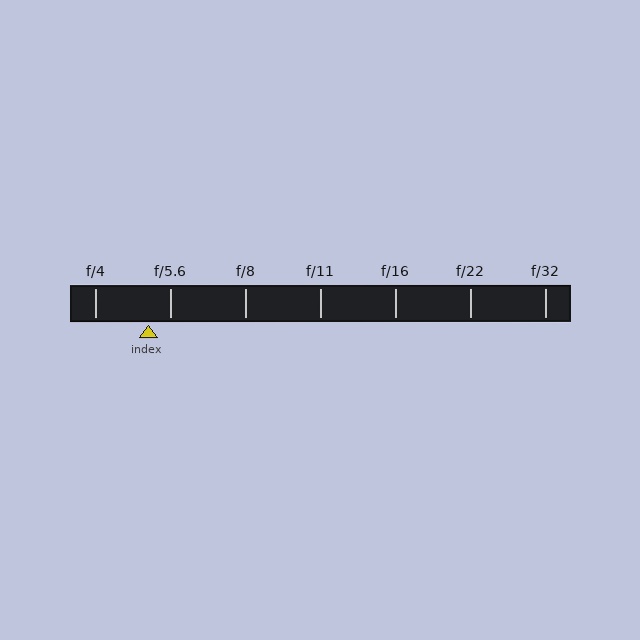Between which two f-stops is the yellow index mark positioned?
The index mark is between f/4 and f/5.6.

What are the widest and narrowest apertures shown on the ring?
The widest aperture shown is f/4 and the narrowest is f/32.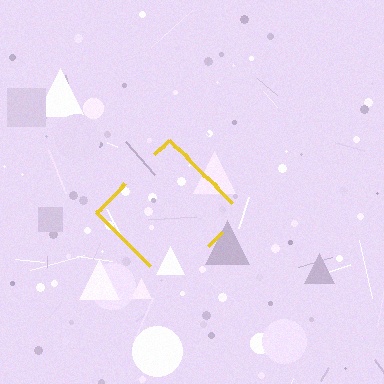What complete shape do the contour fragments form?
The contour fragments form a diamond.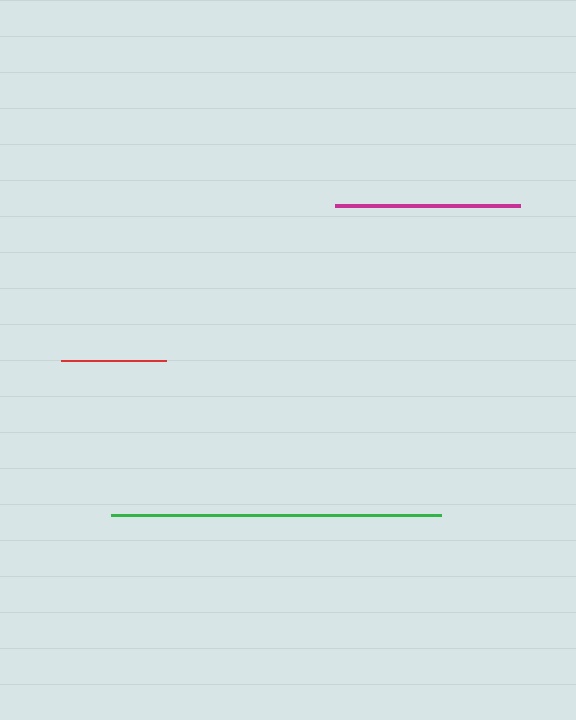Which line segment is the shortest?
The red line is the shortest at approximately 105 pixels.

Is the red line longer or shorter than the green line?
The green line is longer than the red line.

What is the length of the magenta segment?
The magenta segment is approximately 185 pixels long.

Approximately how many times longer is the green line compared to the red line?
The green line is approximately 3.1 times the length of the red line.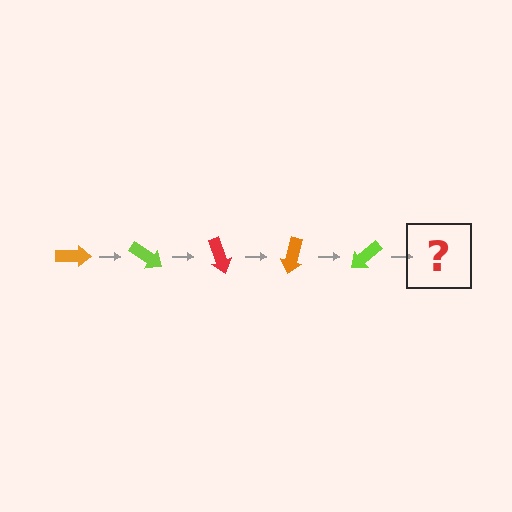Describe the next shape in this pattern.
It should be a red arrow, rotated 175 degrees from the start.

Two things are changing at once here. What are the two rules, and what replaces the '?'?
The two rules are that it rotates 35 degrees each step and the color cycles through orange, lime, and red. The '?' should be a red arrow, rotated 175 degrees from the start.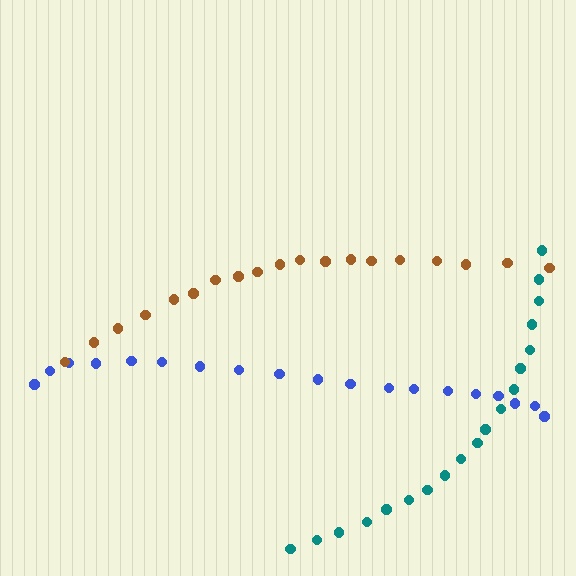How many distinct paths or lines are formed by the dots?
There are 3 distinct paths.